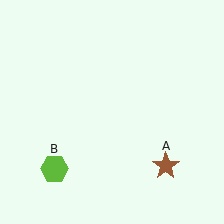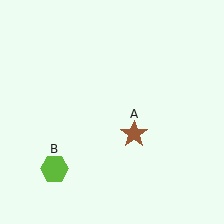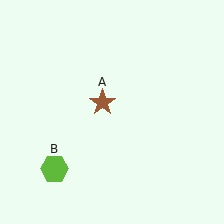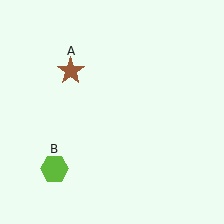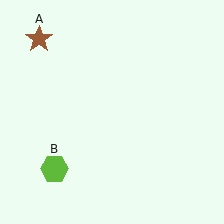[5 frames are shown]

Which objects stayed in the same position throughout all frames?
Lime hexagon (object B) remained stationary.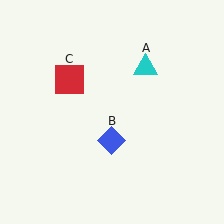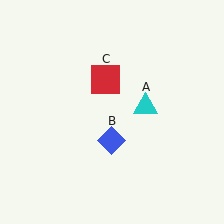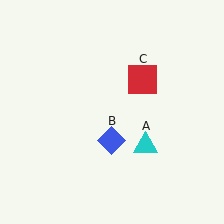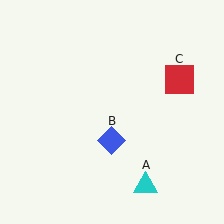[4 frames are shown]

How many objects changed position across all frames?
2 objects changed position: cyan triangle (object A), red square (object C).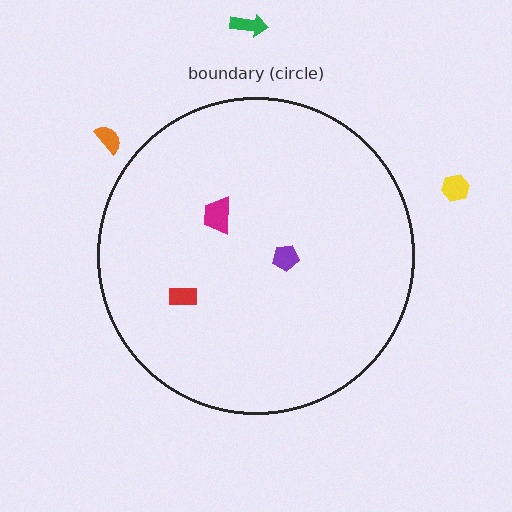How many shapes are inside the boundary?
3 inside, 3 outside.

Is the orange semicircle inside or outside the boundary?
Outside.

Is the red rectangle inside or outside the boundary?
Inside.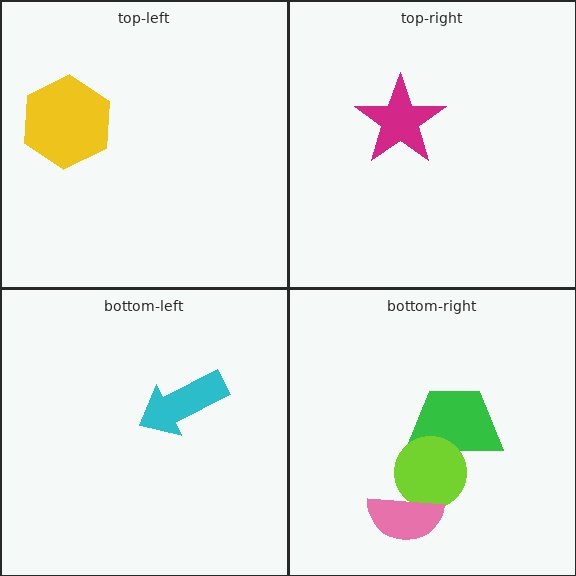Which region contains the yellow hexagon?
The top-left region.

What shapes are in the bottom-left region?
The cyan arrow.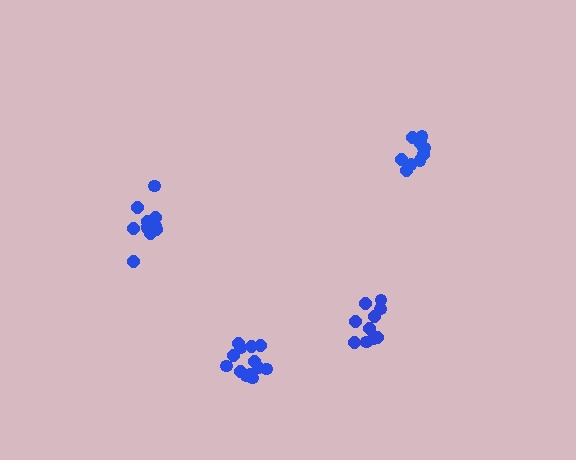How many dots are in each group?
Group 1: 10 dots, Group 2: 10 dots, Group 3: 12 dots, Group 4: 13 dots (45 total).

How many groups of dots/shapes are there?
There are 4 groups.